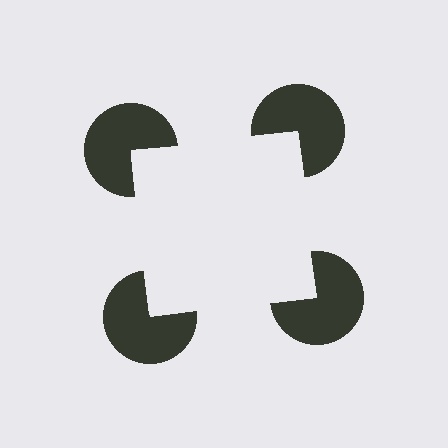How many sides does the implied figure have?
4 sides.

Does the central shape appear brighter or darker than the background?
It typically appears slightly brighter than the background, even though no actual brightness change is drawn.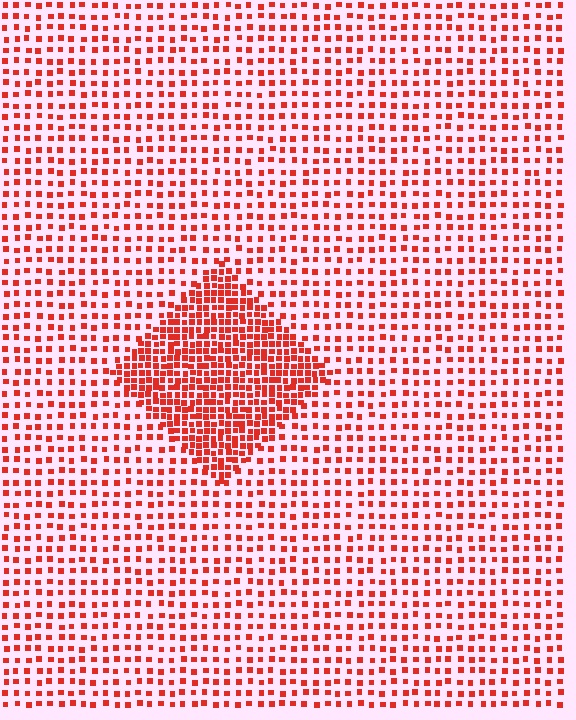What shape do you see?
I see a diamond.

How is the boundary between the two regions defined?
The boundary is defined by a change in element density (approximately 2.3x ratio). All elements are the same color, size, and shape.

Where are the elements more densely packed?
The elements are more densely packed inside the diamond boundary.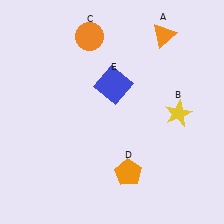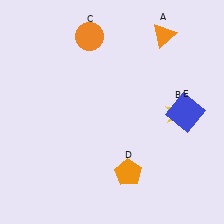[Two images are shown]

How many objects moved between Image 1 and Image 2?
1 object moved between the two images.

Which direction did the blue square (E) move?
The blue square (E) moved right.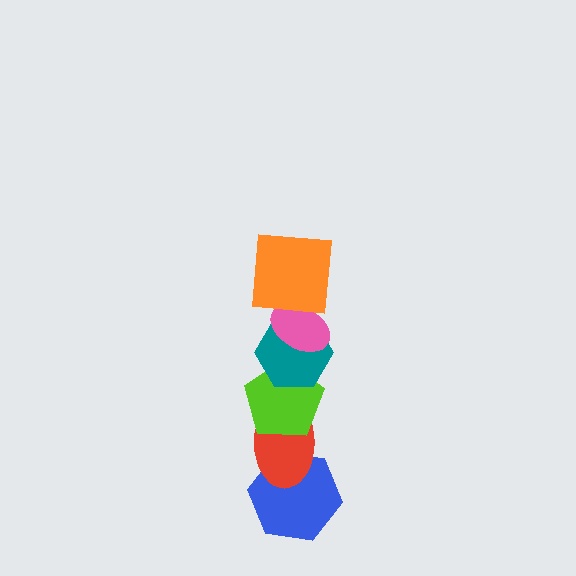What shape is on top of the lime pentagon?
The teal hexagon is on top of the lime pentagon.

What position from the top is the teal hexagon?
The teal hexagon is 3rd from the top.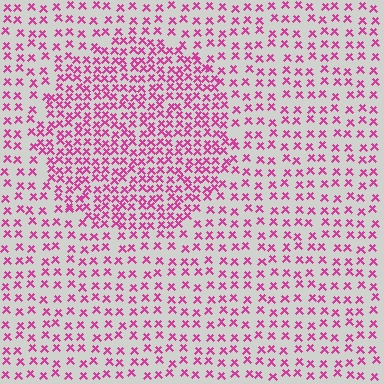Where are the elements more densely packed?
The elements are more densely packed inside the circle boundary.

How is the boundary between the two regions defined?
The boundary is defined by a change in element density (approximately 1.9x ratio). All elements are the same color, size, and shape.